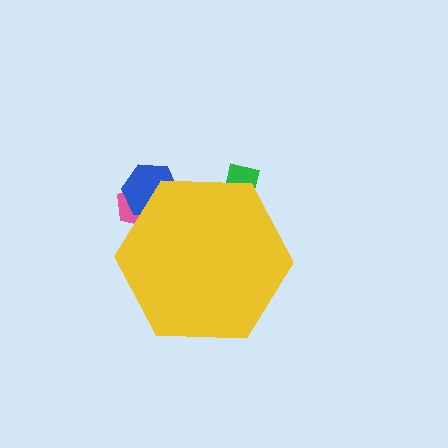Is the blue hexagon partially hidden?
Yes, the blue hexagon is partially hidden behind the yellow hexagon.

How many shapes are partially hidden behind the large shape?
3 shapes are partially hidden.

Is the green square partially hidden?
Yes, the green square is partially hidden behind the yellow hexagon.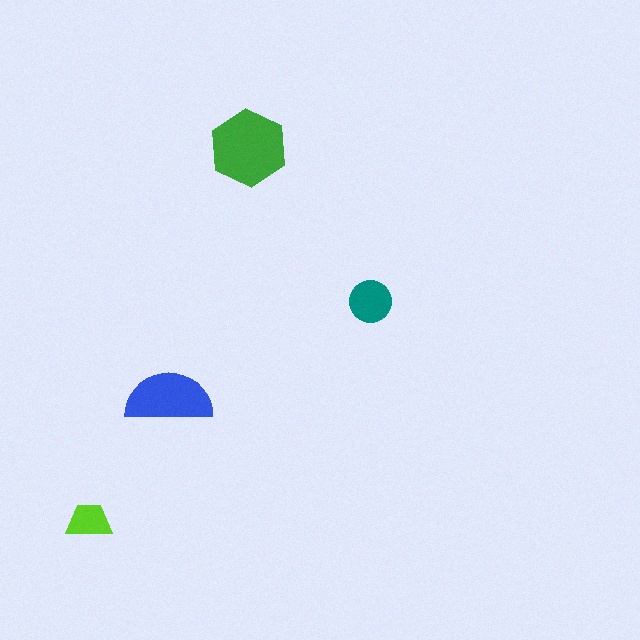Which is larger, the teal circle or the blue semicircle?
The blue semicircle.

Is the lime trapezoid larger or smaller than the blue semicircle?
Smaller.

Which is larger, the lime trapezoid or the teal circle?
The teal circle.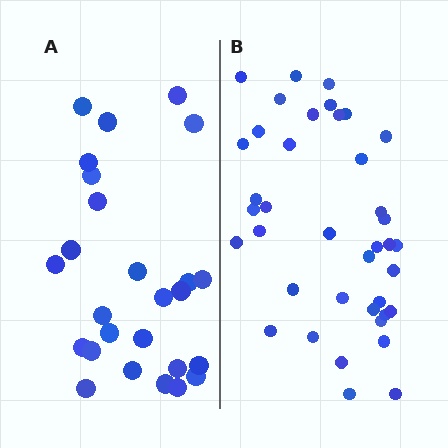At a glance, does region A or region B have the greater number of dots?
Region B (the right region) has more dots.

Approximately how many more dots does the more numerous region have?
Region B has approximately 15 more dots than region A.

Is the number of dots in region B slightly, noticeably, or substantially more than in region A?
Region B has substantially more. The ratio is roughly 1.5 to 1.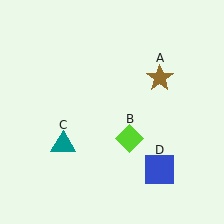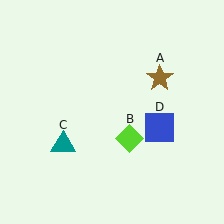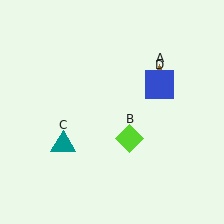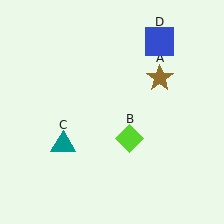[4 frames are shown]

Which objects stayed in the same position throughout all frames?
Brown star (object A) and lime diamond (object B) and teal triangle (object C) remained stationary.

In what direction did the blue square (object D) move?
The blue square (object D) moved up.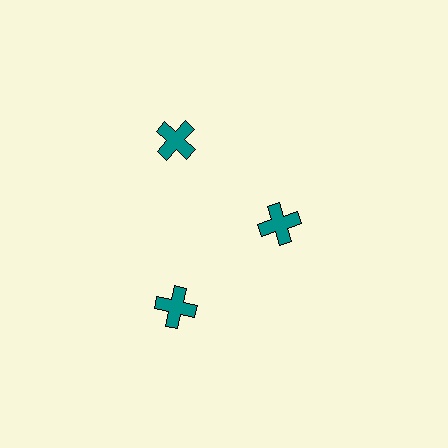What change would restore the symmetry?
The symmetry would be restored by moving it outward, back onto the ring so that all 3 crosses sit at equal angles and equal distance from the center.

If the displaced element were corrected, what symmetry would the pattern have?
It would have 3-fold rotational symmetry — the pattern would map onto itself every 120 degrees.